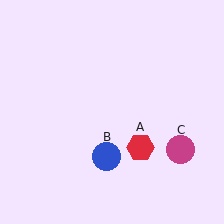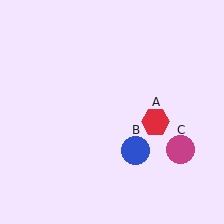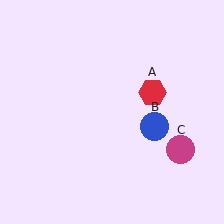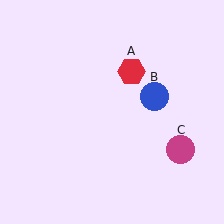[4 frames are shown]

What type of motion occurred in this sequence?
The red hexagon (object A), blue circle (object B) rotated counterclockwise around the center of the scene.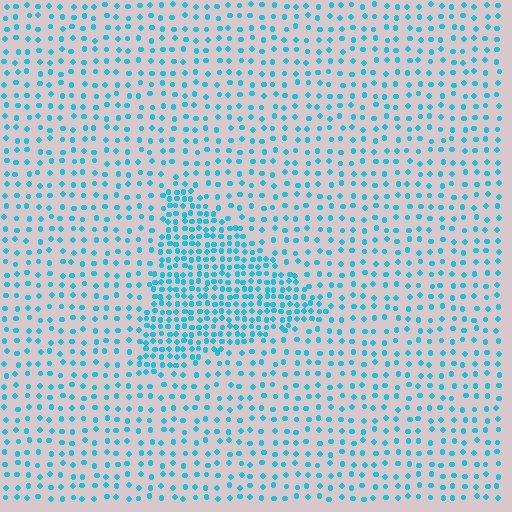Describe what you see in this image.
The image contains small cyan elements arranged at two different densities. A triangle-shaped region is visible where the elements are more densely packed than the surrounding area.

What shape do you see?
I see a triangle.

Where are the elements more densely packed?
The elements are more densely packed inside the triangle boundary.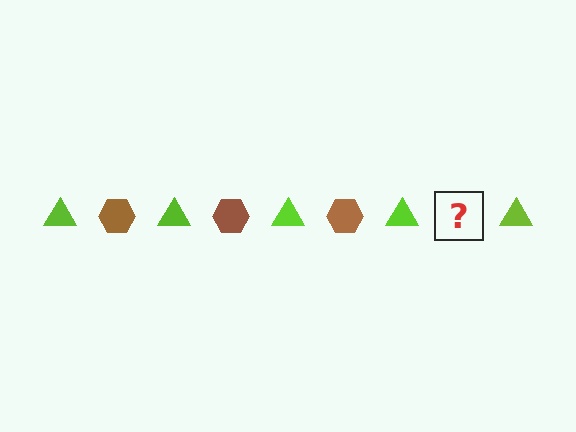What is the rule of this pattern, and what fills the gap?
The rule is that the pattern alternates between lime triangle and brown hexagon. The gap should be filled with a brown hexagon.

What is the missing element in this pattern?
The missing element is a brown hexagon.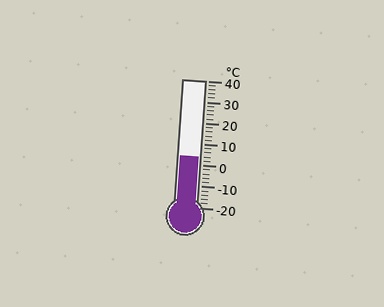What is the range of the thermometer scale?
The thermometer scale ranges from -20°C to 40°C.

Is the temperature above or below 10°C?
The temperature is below 10°C.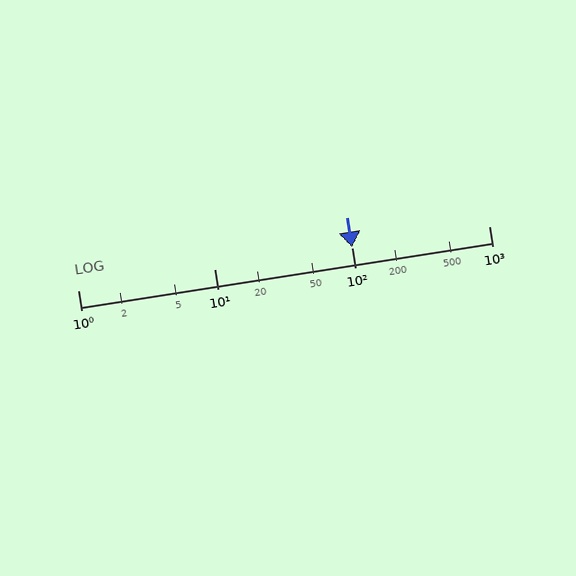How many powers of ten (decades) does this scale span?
The scale spans 3 decades, from 1 to 1000.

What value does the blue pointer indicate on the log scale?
The pointer indicates approximately 100.